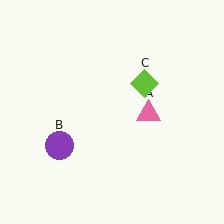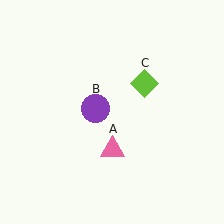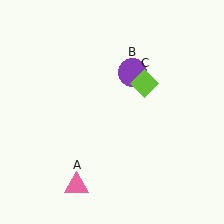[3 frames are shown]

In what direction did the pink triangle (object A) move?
The pink triangle (object A) moved down and to the left.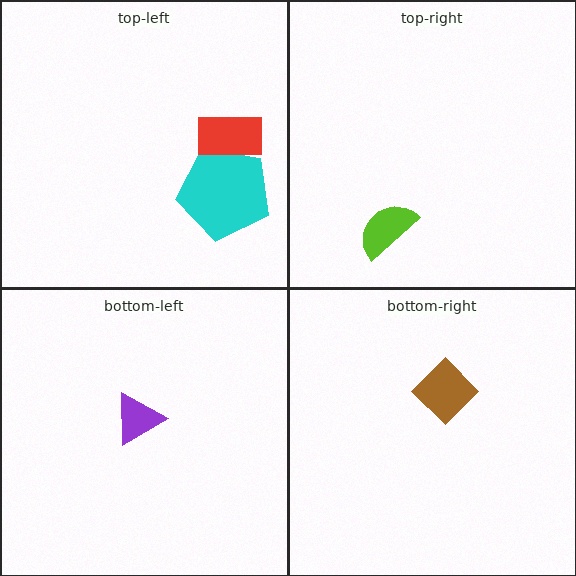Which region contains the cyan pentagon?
The top-left region.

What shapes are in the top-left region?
The cyan pentagon, the red rectangle.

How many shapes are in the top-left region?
2.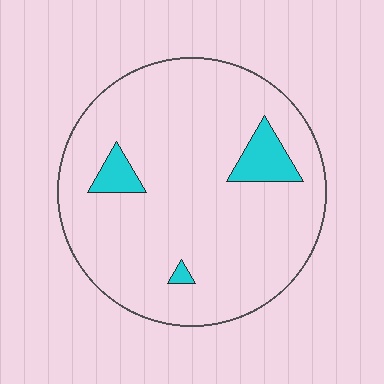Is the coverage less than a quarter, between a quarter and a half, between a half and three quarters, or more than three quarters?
Less than a quarter.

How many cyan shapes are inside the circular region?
3.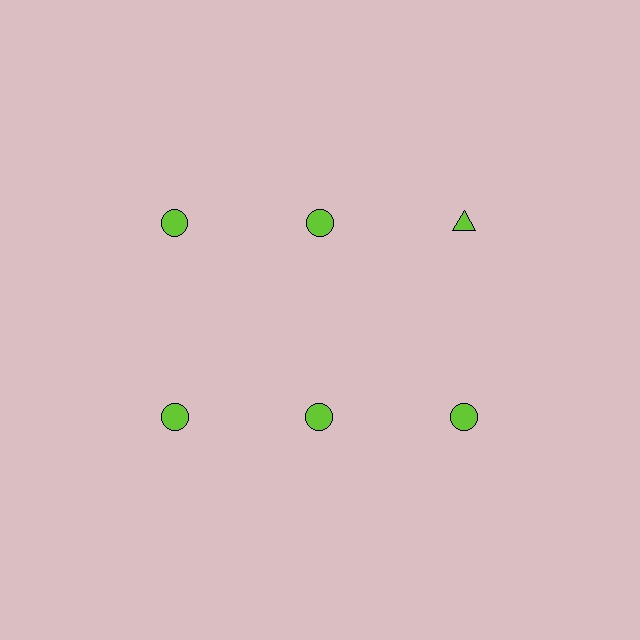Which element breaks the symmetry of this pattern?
The lime triangle in the top row, center column breaks the symmetry. All other shapes are lime circles.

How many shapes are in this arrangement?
There are 6 shapes arranged in a grid pattern.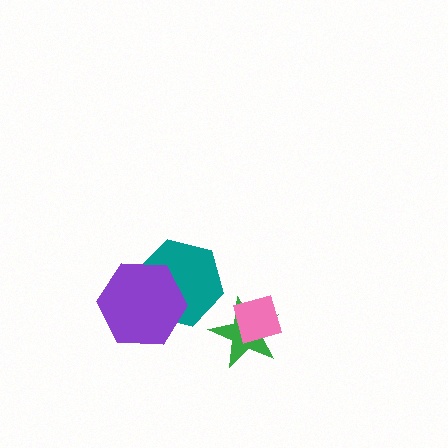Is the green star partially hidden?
Yes, it is partially covered by another shape.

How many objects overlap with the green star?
1 object overlaps with the green star.